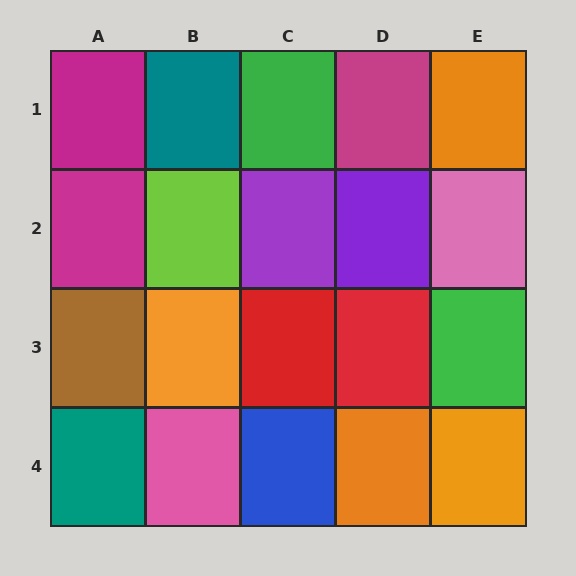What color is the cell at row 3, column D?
Red.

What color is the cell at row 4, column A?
Teal.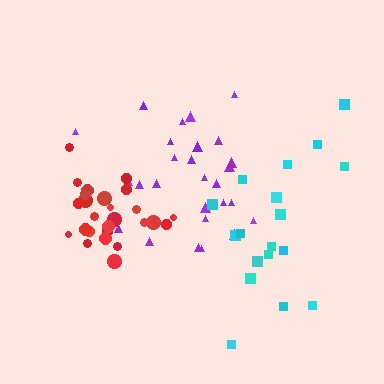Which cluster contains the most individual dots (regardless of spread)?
Purple (28).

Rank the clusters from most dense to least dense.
red, purple, cyan.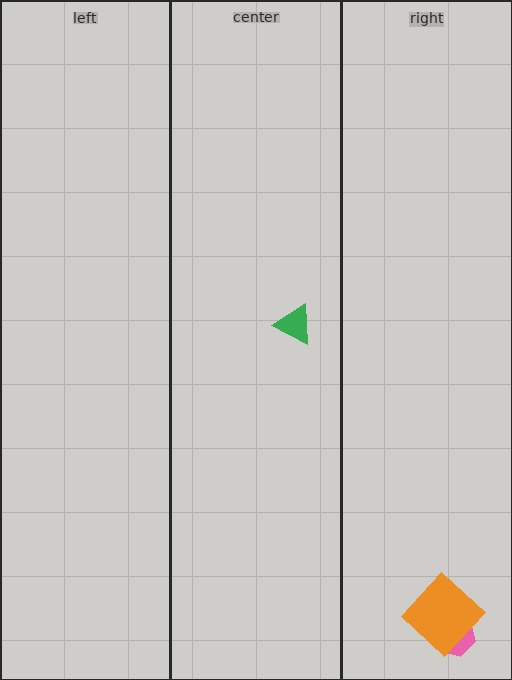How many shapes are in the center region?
1.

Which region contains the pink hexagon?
The right region.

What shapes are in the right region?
The pink hexagon, the orange diamond.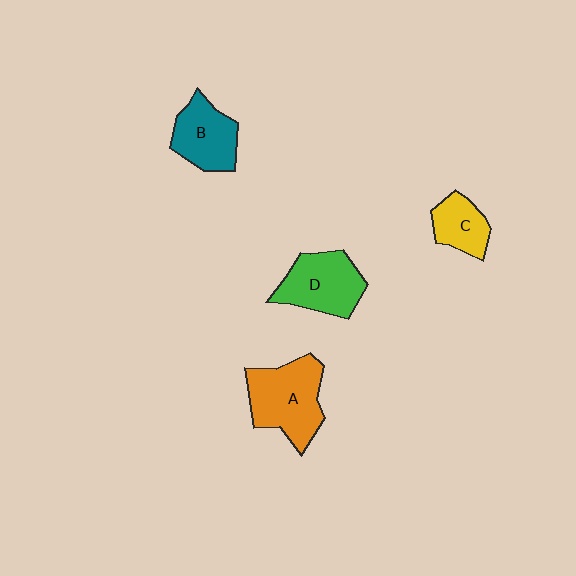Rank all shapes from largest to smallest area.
From largest to smallest: A (orange), D (green), B (teal), C (yellow).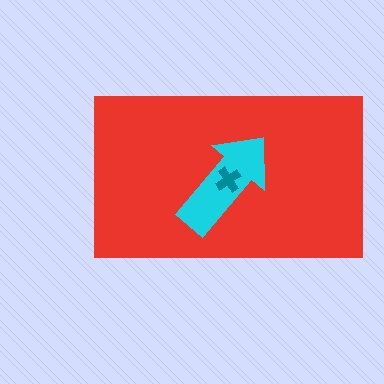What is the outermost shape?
The red rectangle.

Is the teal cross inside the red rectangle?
Yes.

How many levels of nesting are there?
3.